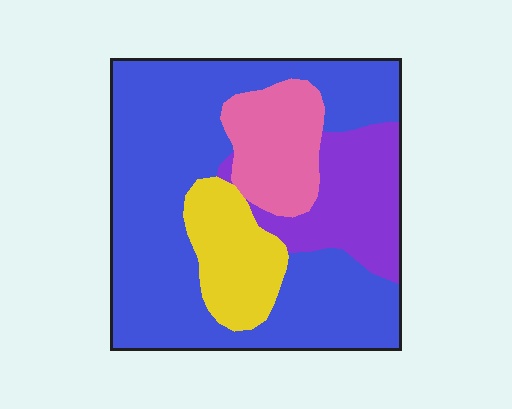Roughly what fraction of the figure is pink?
Pink covers 13% of the figure.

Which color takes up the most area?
Blue, at roughly 60%.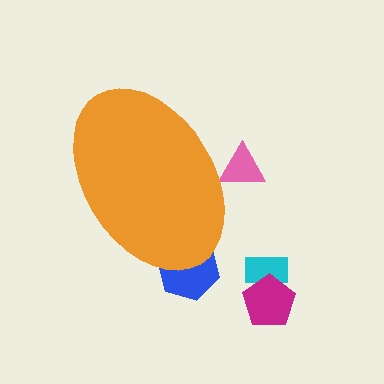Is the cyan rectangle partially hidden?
No, the cyan rectangle is fully visible.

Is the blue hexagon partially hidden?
Yes, the blue hexagon is partially hidden behind the orange ellipse.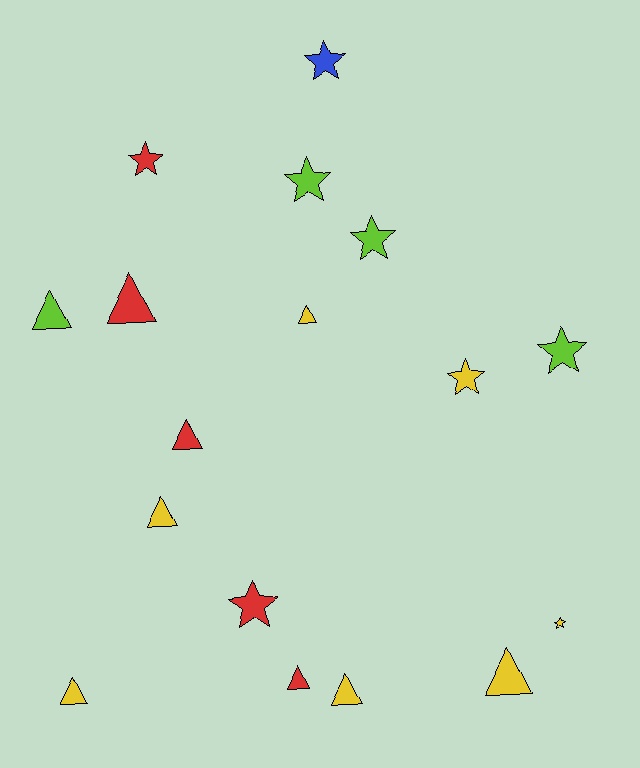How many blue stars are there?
There is 1 blue star.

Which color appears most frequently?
Yellow, with 7 objects.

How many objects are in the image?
There are 17 objects.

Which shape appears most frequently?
Triangle, with 9 objects.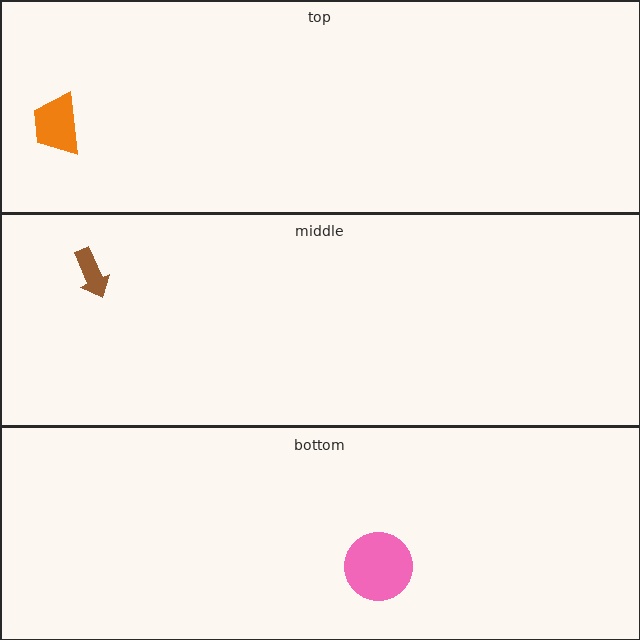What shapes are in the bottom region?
The pink circle.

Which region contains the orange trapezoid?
The top region.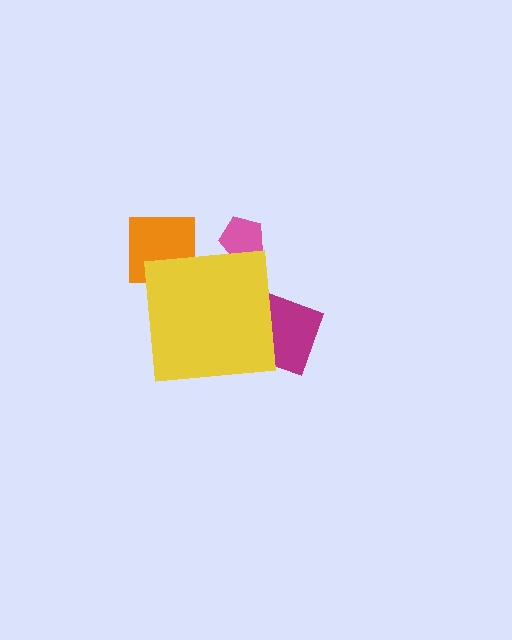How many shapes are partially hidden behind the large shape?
3 shapes are partially hidden.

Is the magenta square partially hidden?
Yes, the magenta square is partially hidden behind the yellow square.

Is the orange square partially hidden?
Yes, the orange square is partially hidden behind the yellow square.